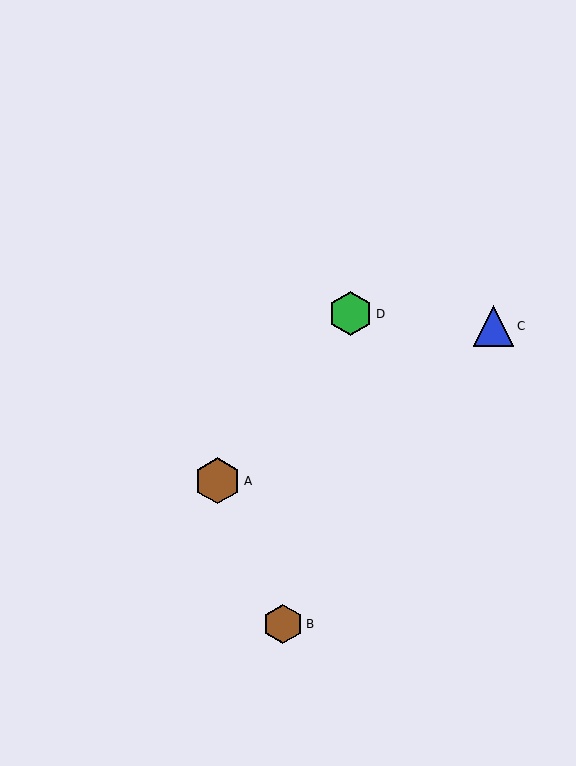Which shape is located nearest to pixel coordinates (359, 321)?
The green hexagon (labeled D) at (350, 314) is nearest to that location.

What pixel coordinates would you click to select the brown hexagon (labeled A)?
Click at (218, 481) to select the brown hexagon A.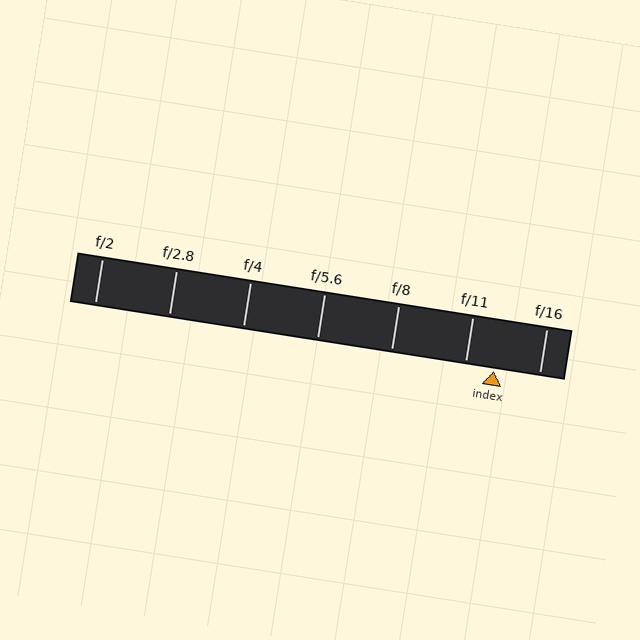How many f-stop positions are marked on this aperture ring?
There are 7 f-stop positions marked.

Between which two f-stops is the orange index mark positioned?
The index mark is between f/11 and f/16.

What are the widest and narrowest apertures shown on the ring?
The widest aperture shown is f/2 and the narrowest is f/16.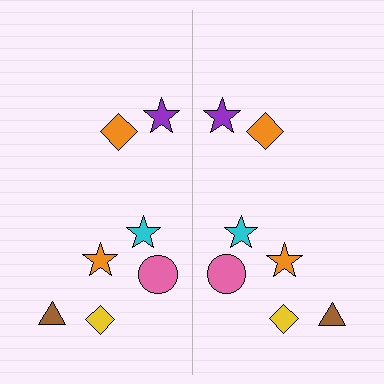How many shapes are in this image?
There are 14 shapes in this image.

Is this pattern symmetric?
Yes, this pattern has bilateral (reflection) symmetry.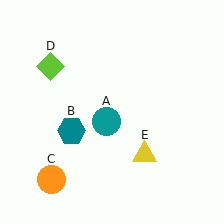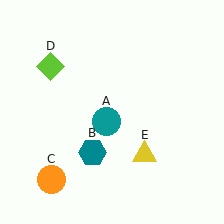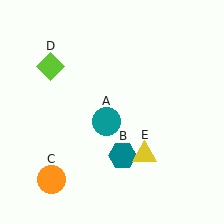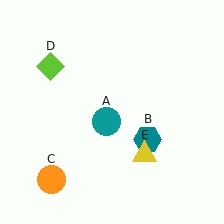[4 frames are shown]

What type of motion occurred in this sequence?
The teal hexagon (object B) rotated counterclockwise around the center of the scene.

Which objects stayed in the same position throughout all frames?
Teal circle (object A) and orange circle (object C) and lime diamond (object D) and yellow triangle (object E) remained stationary.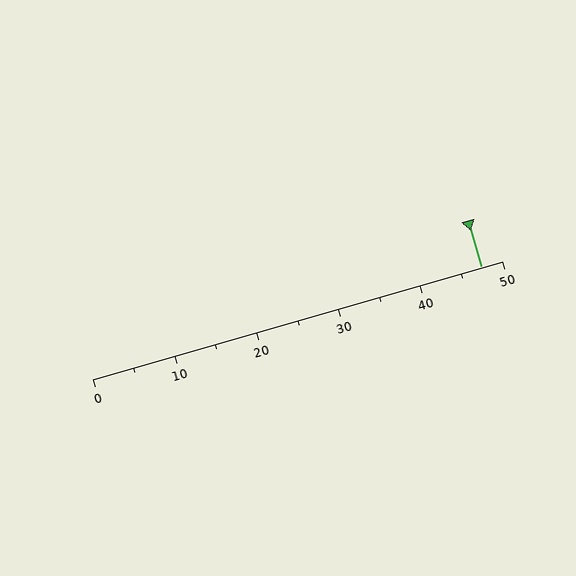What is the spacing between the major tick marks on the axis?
The major ticks are spaced 10 apart.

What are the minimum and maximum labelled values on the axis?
The axis runs from 0 to 50.